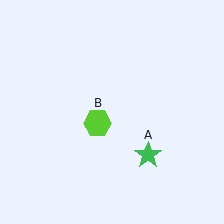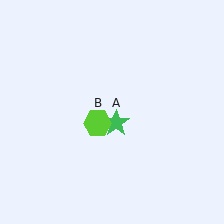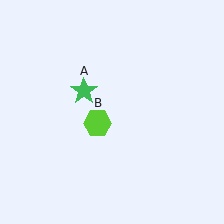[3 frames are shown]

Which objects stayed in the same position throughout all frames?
Lime hexagon (object B) remained stationary.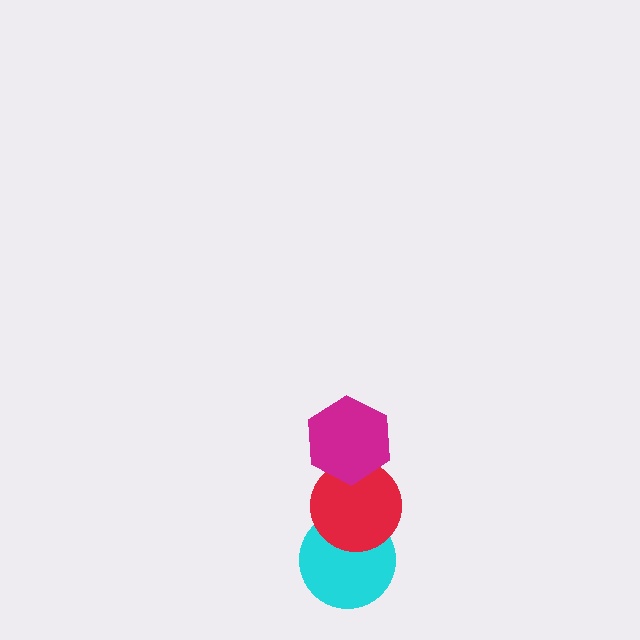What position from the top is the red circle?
The red circle is 2nd from the top.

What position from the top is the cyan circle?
The cyan circle is 3rd from the top.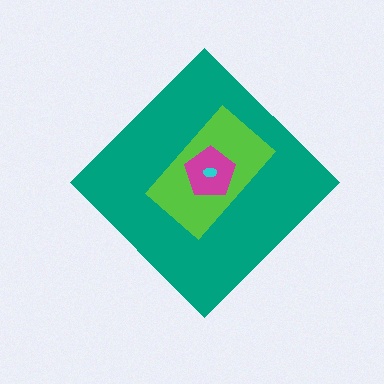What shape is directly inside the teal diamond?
The lime rectangle.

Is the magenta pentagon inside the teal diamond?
Yes.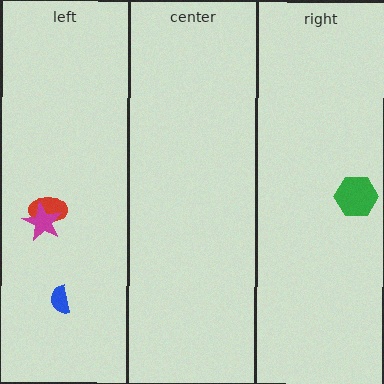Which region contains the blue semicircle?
The left region.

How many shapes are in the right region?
1.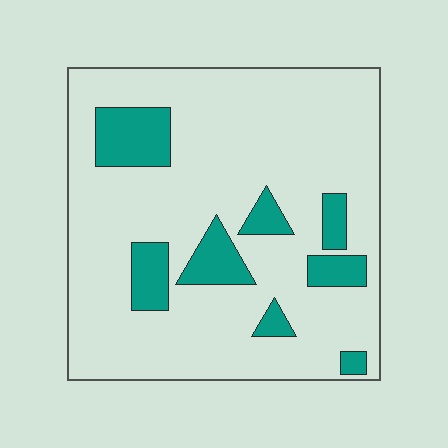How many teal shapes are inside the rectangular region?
8.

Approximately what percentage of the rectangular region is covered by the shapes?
Approximately 15%.